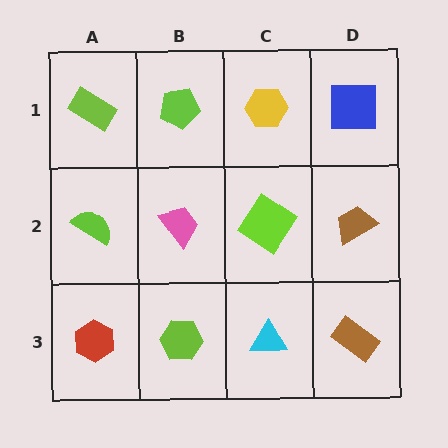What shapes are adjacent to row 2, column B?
A lime pentagon (row 1, column B), a lime hexagon (row 3, column B), a lime semicircle (row 2, column A), a lime diamond (row 2, column C).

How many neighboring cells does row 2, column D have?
3.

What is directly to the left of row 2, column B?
A lime semicircle.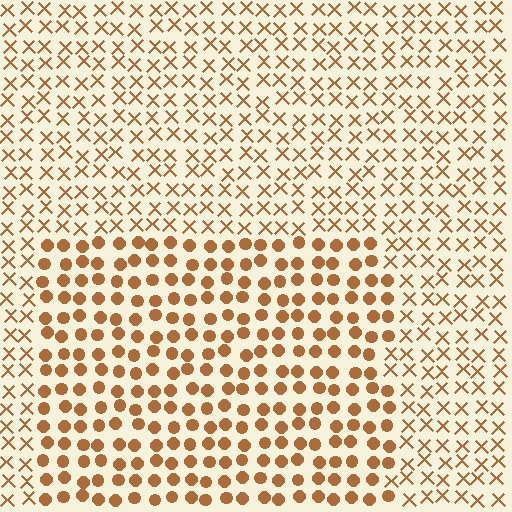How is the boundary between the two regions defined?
The boundary is defined by a change in element shape: circles inside vs. X marks outside. All elements share the same color and spacing.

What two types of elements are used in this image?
The image uses circles inside the rectangle region and X marks outside it.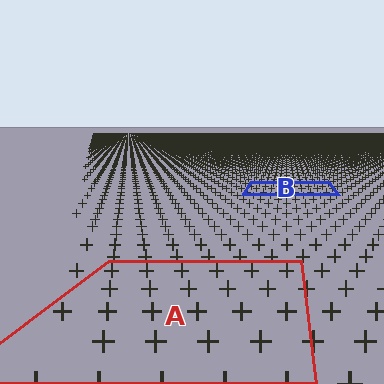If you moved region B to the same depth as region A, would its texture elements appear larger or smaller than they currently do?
They would appear larger. At a closer depth, the same texture elements are projected at a bigger on-screen size.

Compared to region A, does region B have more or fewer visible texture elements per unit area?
Region B has more texture elements per unit area — they are packed more densely because it is farther away.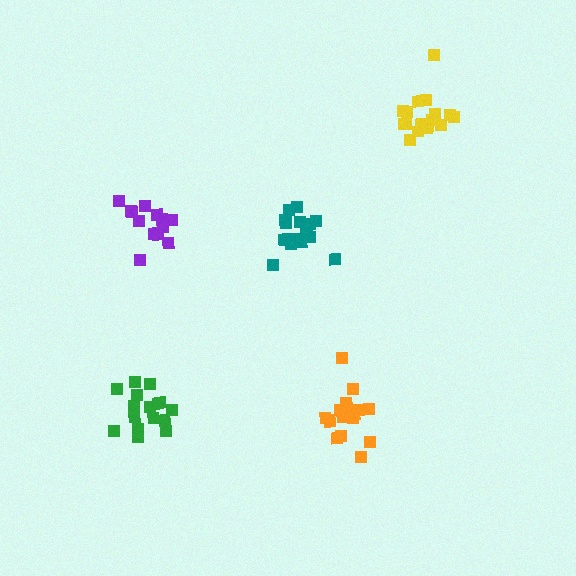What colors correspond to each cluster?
The clusters are colored: purple, orange, green, yellow, teal.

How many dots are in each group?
Group 1: 14 dots, Group 2: 17 dots, Group 3: 16 dots, Group 4: 17 dots, Group 5: 18 dots (82 total).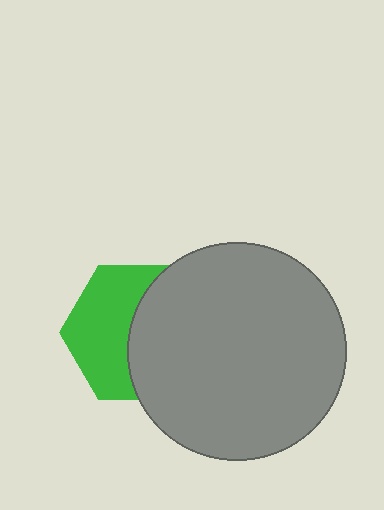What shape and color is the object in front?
The object in front is a gray circle.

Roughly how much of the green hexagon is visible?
About half of it is visible (roughly 50%).